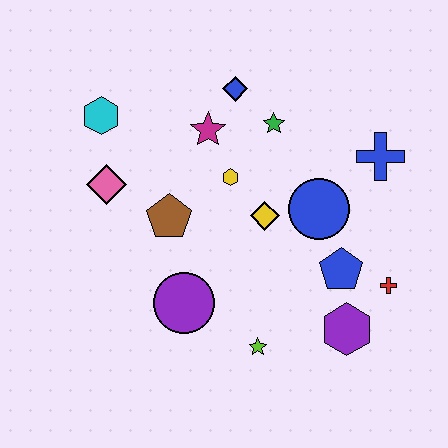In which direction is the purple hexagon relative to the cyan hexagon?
The purple hexagon is to the right of the cyan hexagon.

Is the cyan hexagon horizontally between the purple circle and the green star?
No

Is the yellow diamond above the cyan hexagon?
No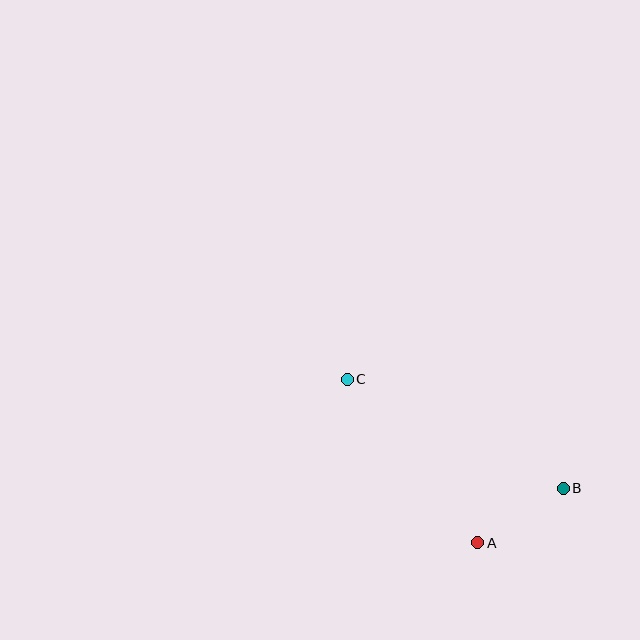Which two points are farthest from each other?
Points B and C are farthest from each other.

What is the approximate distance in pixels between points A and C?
The distance between A and C is approximately 209 pixels.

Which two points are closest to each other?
Points A and B are closest to each other.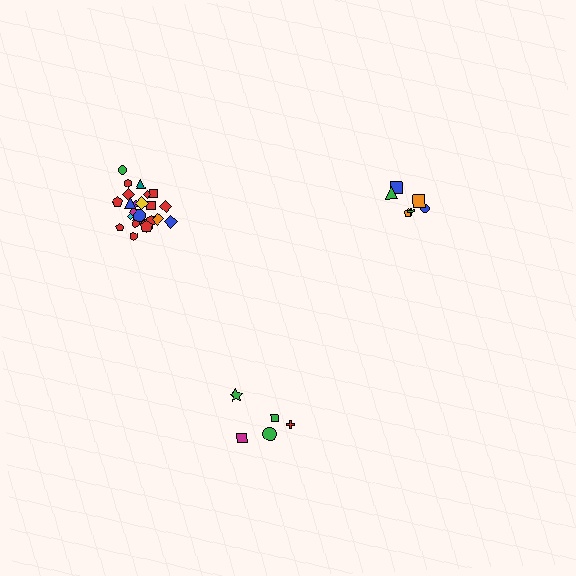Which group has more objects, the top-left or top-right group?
The top-left group.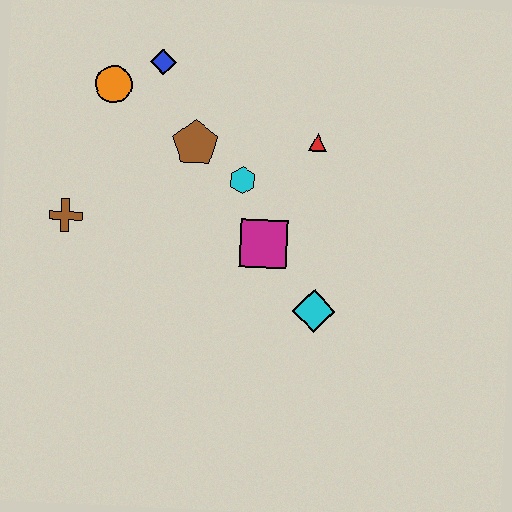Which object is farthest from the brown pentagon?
The cyan diamond is farthest from the brown pentagon.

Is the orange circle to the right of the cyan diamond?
No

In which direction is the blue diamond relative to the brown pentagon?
The blue diamond is above the brown pentagon.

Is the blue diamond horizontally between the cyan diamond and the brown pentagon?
No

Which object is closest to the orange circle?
The blue diamond is closest to the orange circle.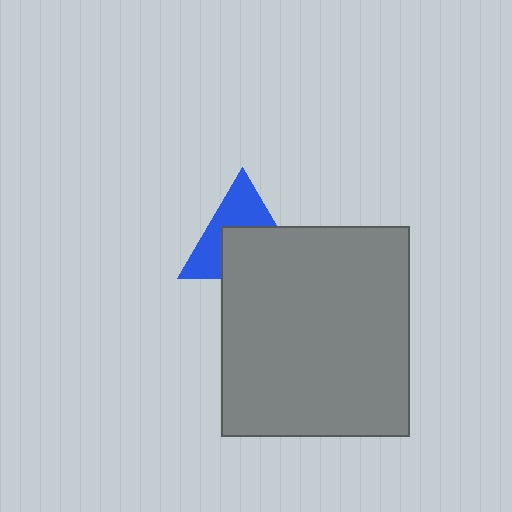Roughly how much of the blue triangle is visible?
About half of it is visible (roughly 48%).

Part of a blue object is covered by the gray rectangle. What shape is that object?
It is a triangle.